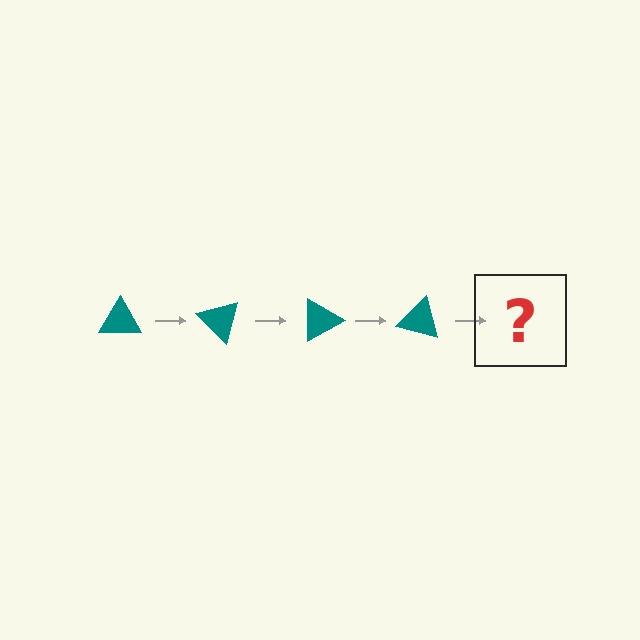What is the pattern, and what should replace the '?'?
The pattern is that the triangle rotates 45 degrees each step. The '?' should be a teal triangle rotated 180 degrees.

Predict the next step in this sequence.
The next step is a teal triangle rotated 180 degrees.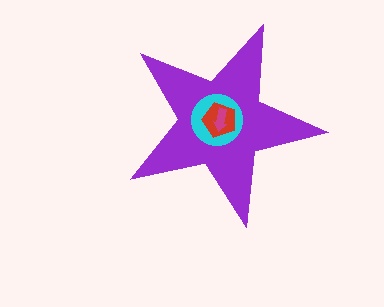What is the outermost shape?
The purple star.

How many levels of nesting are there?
4.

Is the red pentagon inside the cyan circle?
Yes.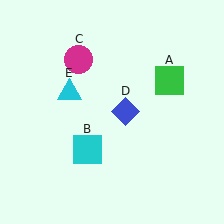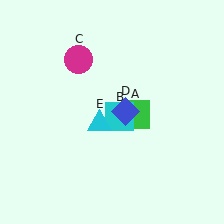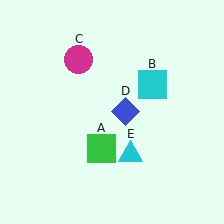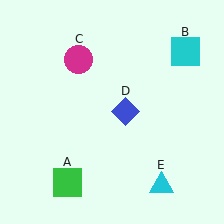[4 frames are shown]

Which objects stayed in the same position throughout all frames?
Magenta circle (object C) and blue diamond (object D) remained stationary.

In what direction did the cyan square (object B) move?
The cyan square (object B) moved up and to the right.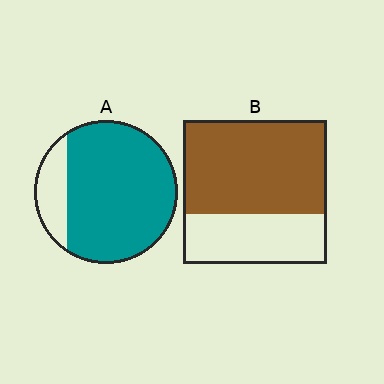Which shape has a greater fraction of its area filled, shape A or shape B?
Shape A.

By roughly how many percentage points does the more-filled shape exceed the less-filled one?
By roughly 15 percentage points (A over B).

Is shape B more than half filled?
Yes.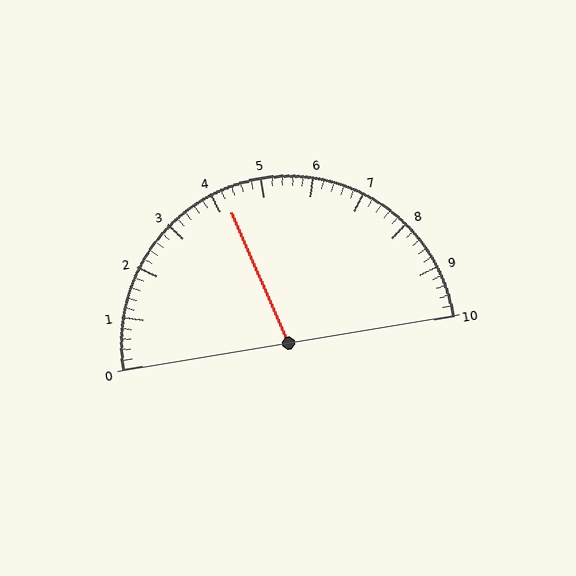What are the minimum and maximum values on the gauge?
The gauge ranges from 0 to 10.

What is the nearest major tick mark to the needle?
The nearest major tick mark is 4.